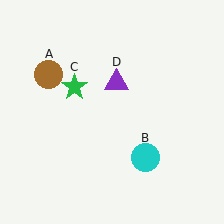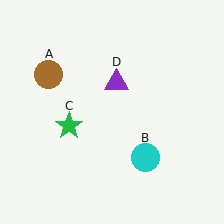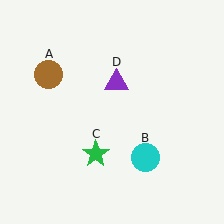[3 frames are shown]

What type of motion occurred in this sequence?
The green star (object C) rotated counterclockwise around the center of the scene.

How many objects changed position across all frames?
1 object changed position: green star (object C).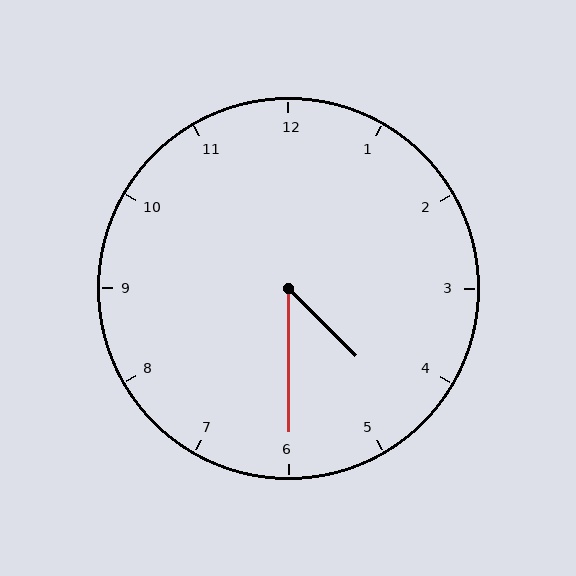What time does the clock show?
4:30.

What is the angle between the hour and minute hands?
Approximately 45 degrees.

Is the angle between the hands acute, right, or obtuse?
It is acute.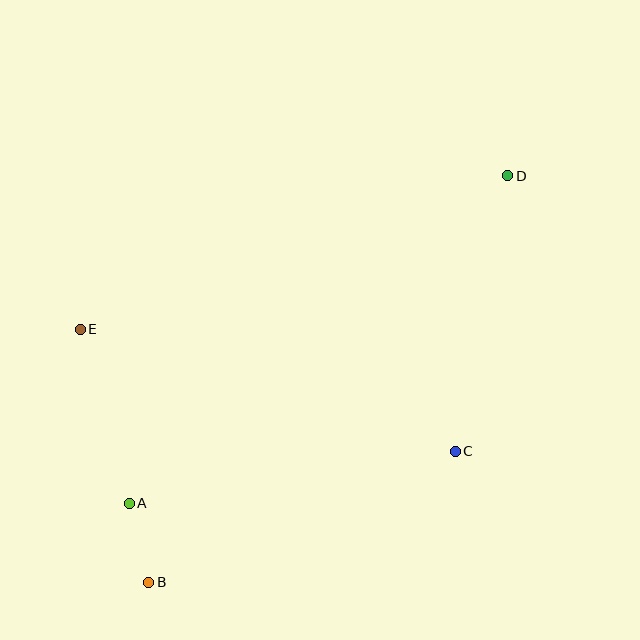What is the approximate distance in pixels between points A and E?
The distance between A and E is approximately 181 pixels.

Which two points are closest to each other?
Points A and B are closest to each other.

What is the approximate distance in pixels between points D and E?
The distance between D and E is approximately 454 pixels.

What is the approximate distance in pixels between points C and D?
The distance between C and D is approximately 280 pixels.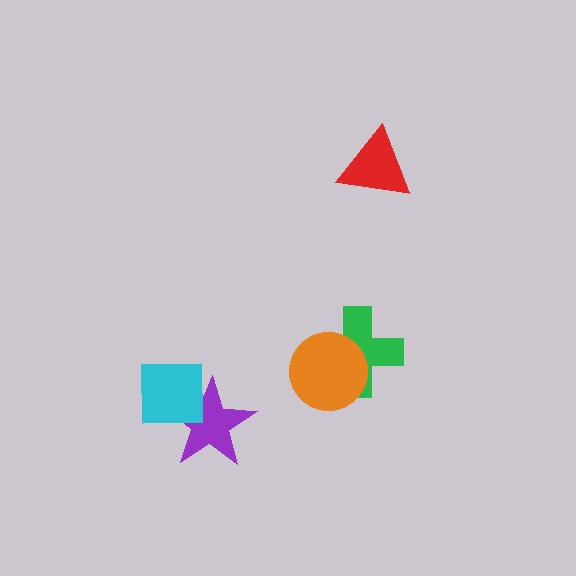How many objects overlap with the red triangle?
0 objects overlap with the red triangle.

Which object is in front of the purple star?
The cyan square is in front of the purple star.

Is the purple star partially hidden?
Yes, it is partially covered by another shape.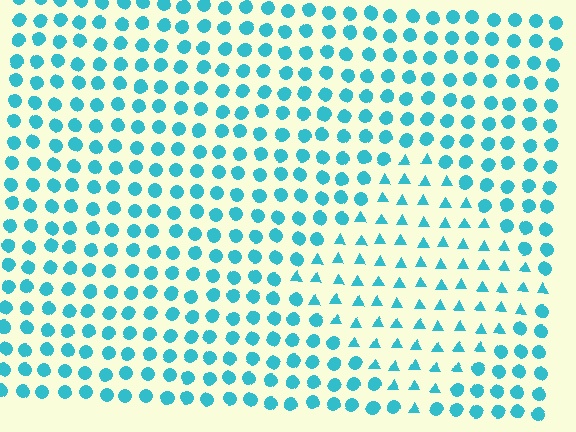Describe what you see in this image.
The image is filled with small cyan elements arranged in a uniform grid. A diamond-shaped region contains triangles, while the surrounding area contains circles. The boundary is defined purely by the change in element shape.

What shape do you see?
I see a diamond.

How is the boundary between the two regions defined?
The boundary is defined by a change in element shape: triangles inside vs. circles outside. All elements share the same color and spacing.